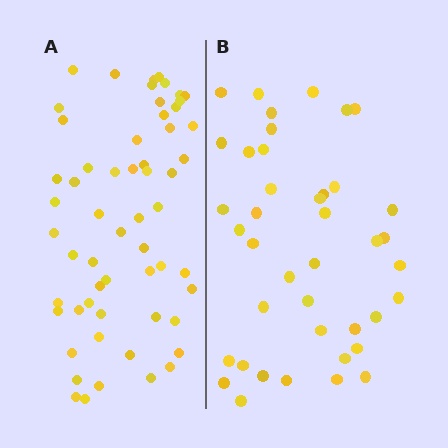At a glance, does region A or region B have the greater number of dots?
Region A (the left region) has more dots.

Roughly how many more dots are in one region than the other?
Region A has approximately 15 more dots than region B.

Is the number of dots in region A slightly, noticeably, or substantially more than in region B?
Region A has noticeably more, but not dramatically so. The ratio is roughly 1.4 to 1.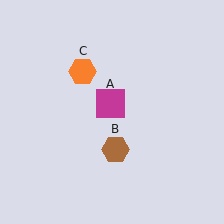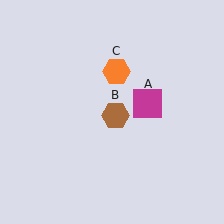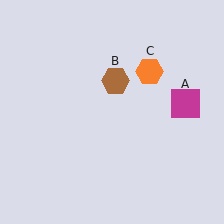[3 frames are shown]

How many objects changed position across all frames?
3 objects changed position: magenta square (object A), brown hexagon (object B), orange hexagon (object C).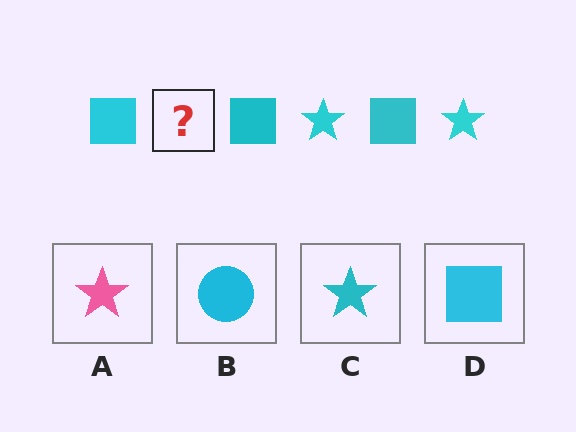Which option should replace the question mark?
Option C.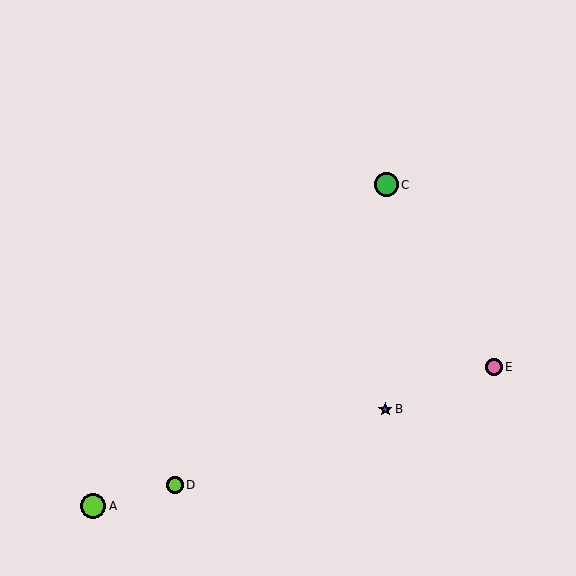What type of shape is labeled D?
Shape D is a lime circle.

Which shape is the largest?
The lime circle (labeled A) is the largest.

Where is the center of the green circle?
The center of the green circle is at (386, 185).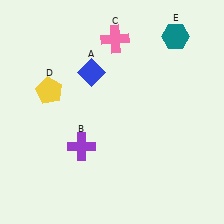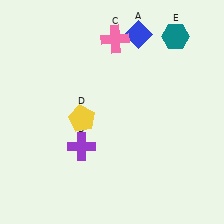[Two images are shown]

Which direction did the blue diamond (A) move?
The blue diamond (A) moved right.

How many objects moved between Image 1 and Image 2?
2 objects moved between the two images.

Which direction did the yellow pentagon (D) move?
The yellow pentagon (D) moved right.